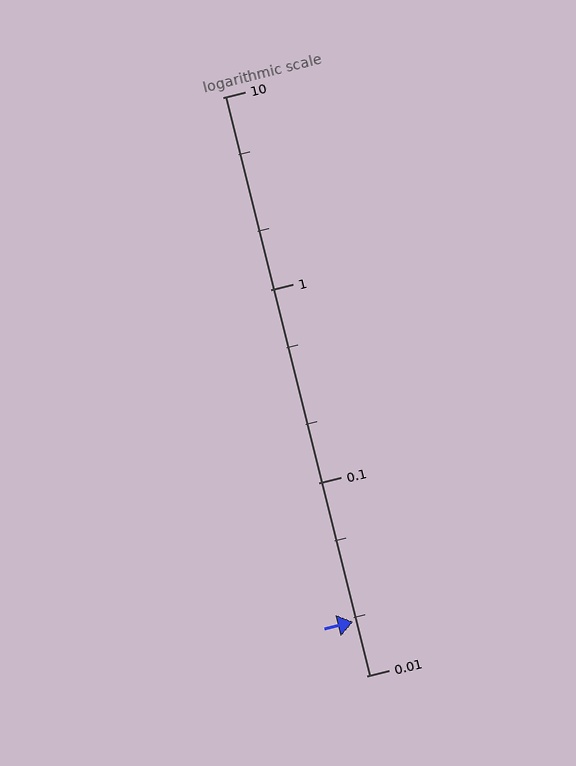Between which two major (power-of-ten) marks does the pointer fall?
The pointer is between 0.01 and 0.1.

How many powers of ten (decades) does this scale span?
The scale spans 3 decades, from 0.01 to 10.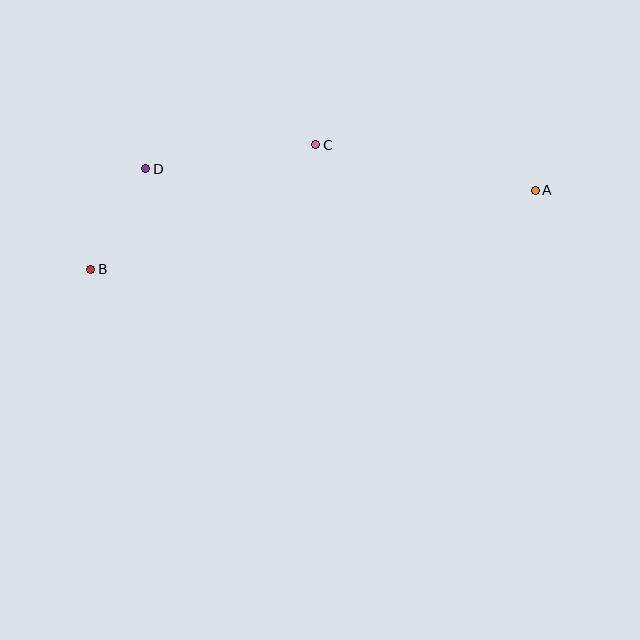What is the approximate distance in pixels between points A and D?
The distance between A and D is approximately 390 pixels.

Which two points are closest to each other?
Points B and D are closest to each other.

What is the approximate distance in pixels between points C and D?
The distance between C and D is approximately 172 pixels.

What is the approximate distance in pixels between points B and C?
The distance between B and C is approximately 257 pixels.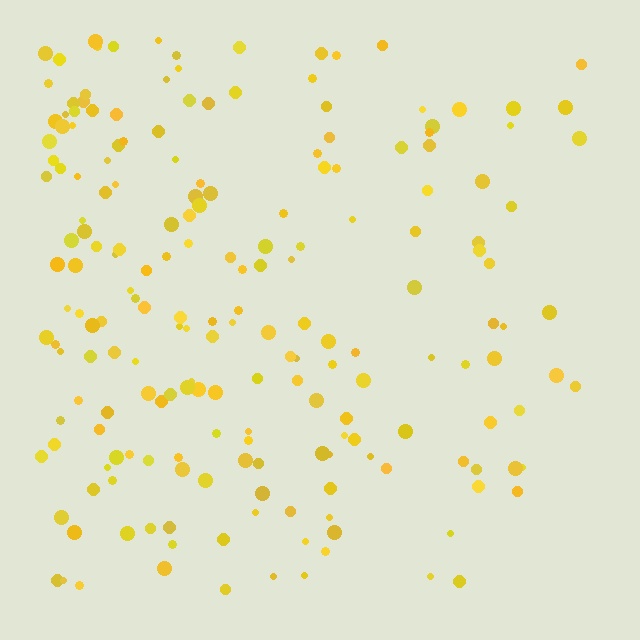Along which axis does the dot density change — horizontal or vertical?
Horizontal.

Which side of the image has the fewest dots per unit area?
The right.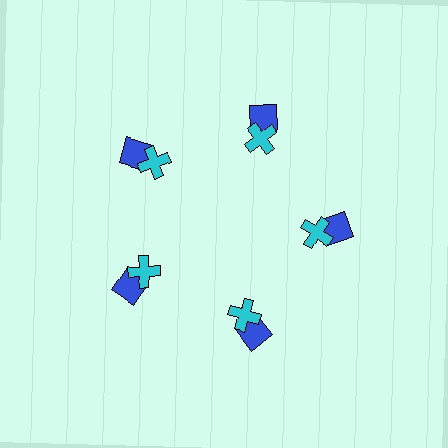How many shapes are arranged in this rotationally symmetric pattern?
There are 10 shapes, arranged in 5 groups of 2.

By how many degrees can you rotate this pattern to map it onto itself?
The pattern maps onto itself every 72 degrees of rotation.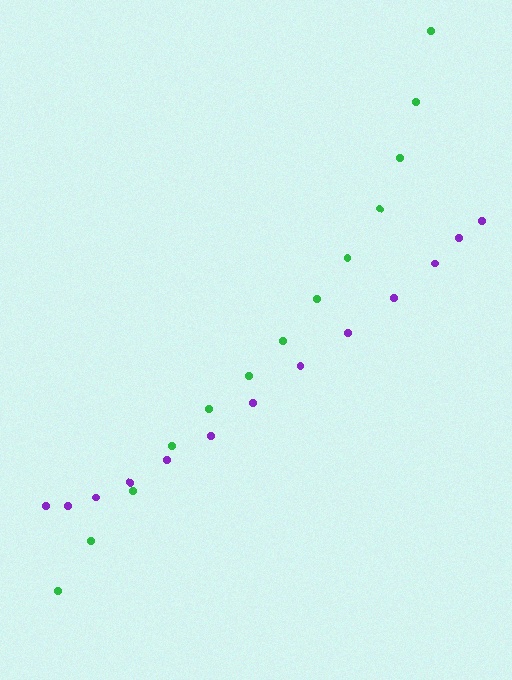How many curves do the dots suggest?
There are 2 distinct paths.